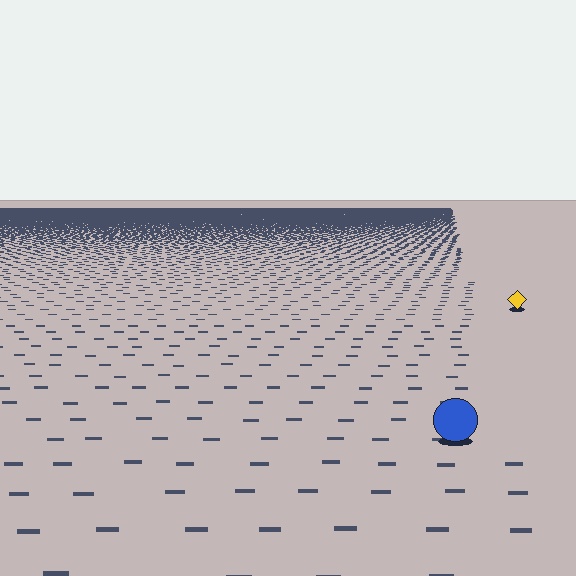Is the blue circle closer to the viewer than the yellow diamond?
Yes. The blue circle is closer — you can tell from the texture gradient: the ground texture is coarser near it.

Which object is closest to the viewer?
The blue circle is closest. The texture marks near it are larger and more spread out.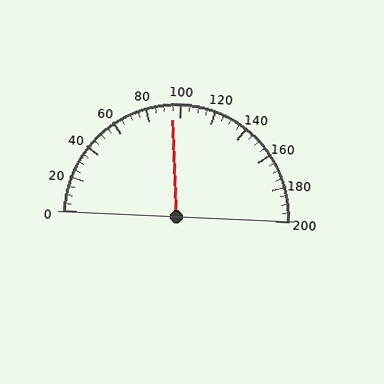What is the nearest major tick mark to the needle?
The nearest major tick mark is 100.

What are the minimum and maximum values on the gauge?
The gauge ranges from 0 to 200.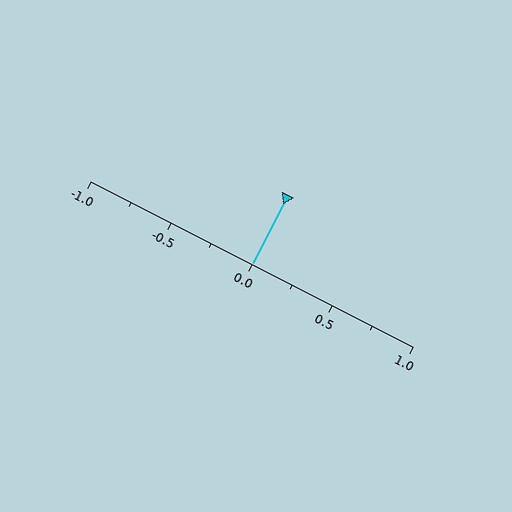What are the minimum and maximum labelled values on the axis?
The axis runs from -1.0 to 1.0.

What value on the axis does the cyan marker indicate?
The marker indicates approximately 0.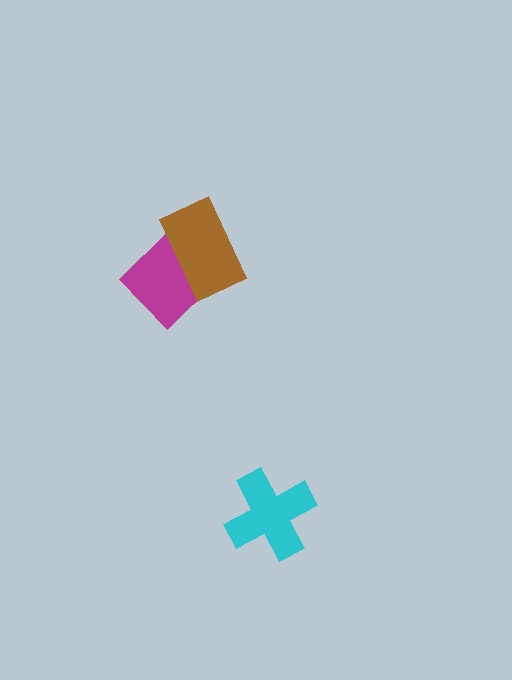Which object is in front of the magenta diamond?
The brown rectangle is in front of the magenta diamond.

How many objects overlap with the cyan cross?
0 objects overlap with the cyan cross.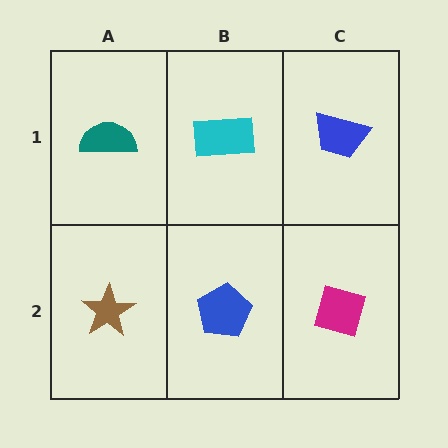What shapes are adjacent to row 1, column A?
A brown star (row 2, column A), a cyan rectangle (row 1, column B).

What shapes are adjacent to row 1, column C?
A magenta diamond (row 2, column C), a cyan rectangle (row 1, column B).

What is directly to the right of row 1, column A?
A cyan rectangle.